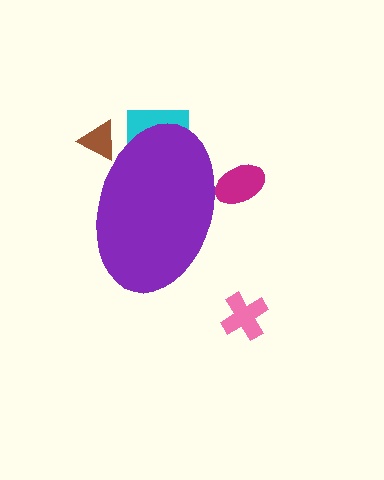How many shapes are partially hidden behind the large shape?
3 shapes are partially hidden.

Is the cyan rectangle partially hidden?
Yes, the cyan rectangle is partially hidden behind the purple ellipse.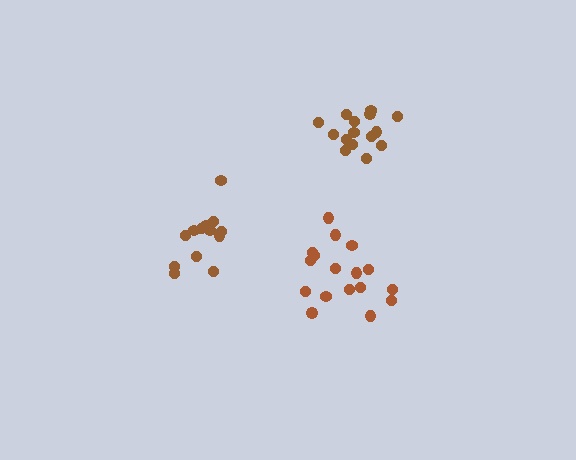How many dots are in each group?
Group 1: 17 dots, Group 2: 13 dots, Group 3: 15 dots (45 total).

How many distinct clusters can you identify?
There are 3 distinct clusters.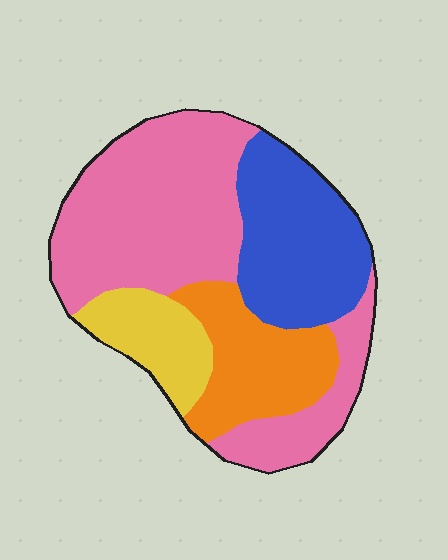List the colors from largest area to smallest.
From largest to smallest: pink, blue, orange, yellow.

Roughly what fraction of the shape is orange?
Orange takes up about one sixth (1/6) of the shape.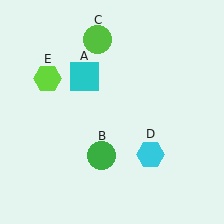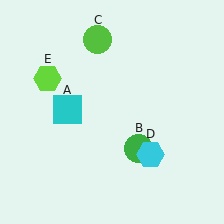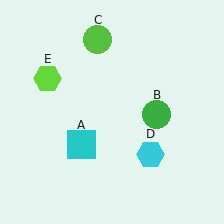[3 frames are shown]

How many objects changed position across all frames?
2 objects changed position: cyan square (object A), green circle (object B).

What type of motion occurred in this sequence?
The cyan square (object A), green circle (object B) rotated counterclockwise around the center of the scene.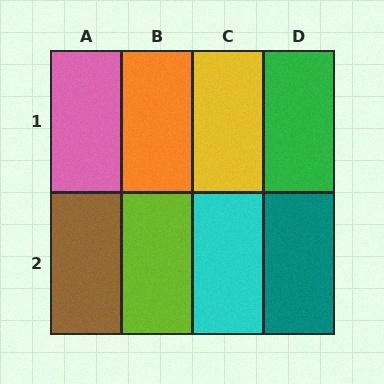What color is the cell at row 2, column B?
Lime.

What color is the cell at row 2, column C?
Cyan.